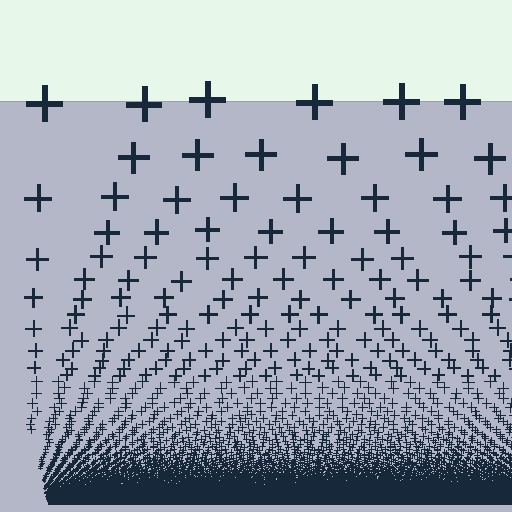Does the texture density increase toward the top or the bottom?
Density increases toward the bottom.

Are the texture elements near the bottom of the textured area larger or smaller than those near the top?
Smaller. The gradient is inverted — elements near the bottom are smaller and denser.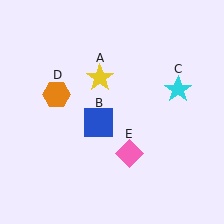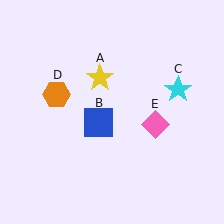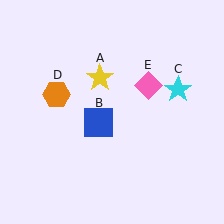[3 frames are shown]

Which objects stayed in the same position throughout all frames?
Yellow star (object A) and blue square (object B) and cyan star (object C) and orange hexagon (object D) remained stationary.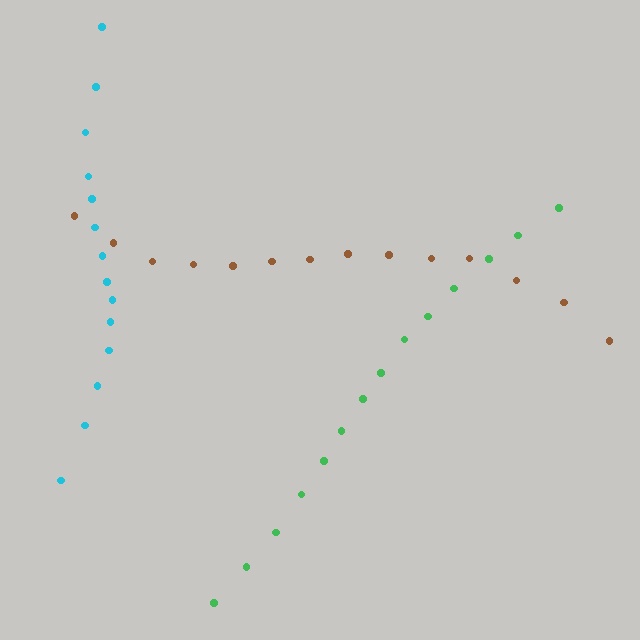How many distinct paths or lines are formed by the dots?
There are 3 distinct paths.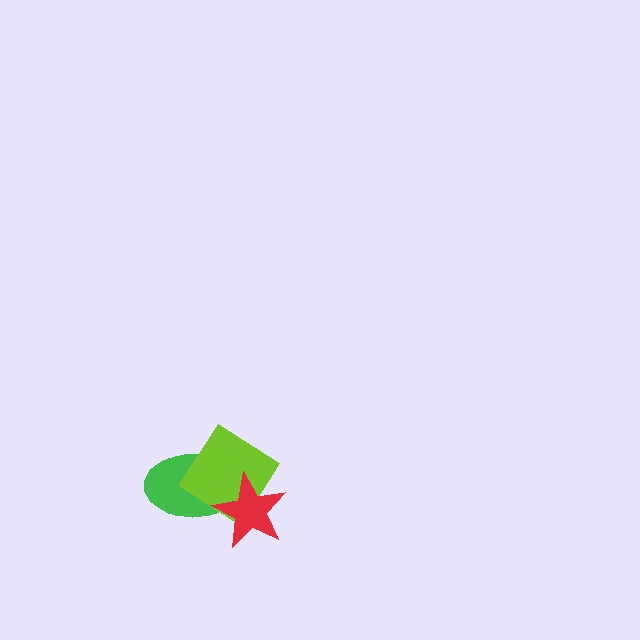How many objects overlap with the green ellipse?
2 objects overlap with the green ellipse.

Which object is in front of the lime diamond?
The red star is in front of the lime diamond.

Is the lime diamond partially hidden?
Yes, it is partially covered by another shape.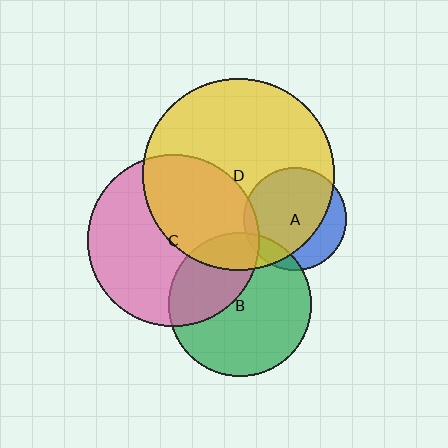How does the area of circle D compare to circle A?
Approximately 3.5 times.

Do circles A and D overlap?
Yes.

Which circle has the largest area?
Circle D (yellow).